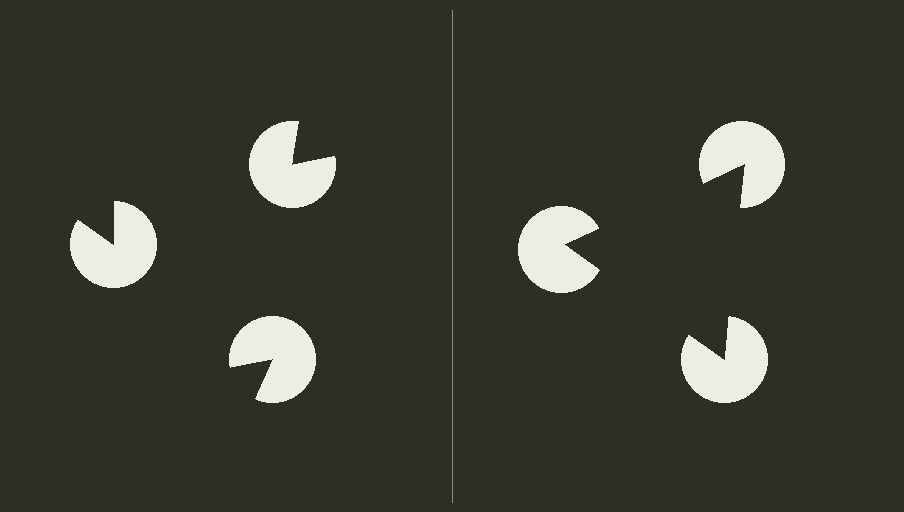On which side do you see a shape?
An illusory triangle appears on the right side. On the left side the wedge cuts are rotated, so no coherent shape forms.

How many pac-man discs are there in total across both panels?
6 — 3 on each side.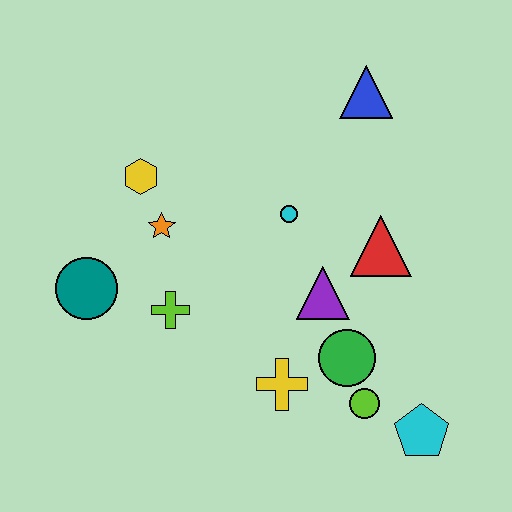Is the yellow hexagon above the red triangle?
Yes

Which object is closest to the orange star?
The yellow hexagon is closest to the orange star.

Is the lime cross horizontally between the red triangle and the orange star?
Yes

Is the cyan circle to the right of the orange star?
Yes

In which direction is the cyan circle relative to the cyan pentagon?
The cyan circle is above the cyan pentagon.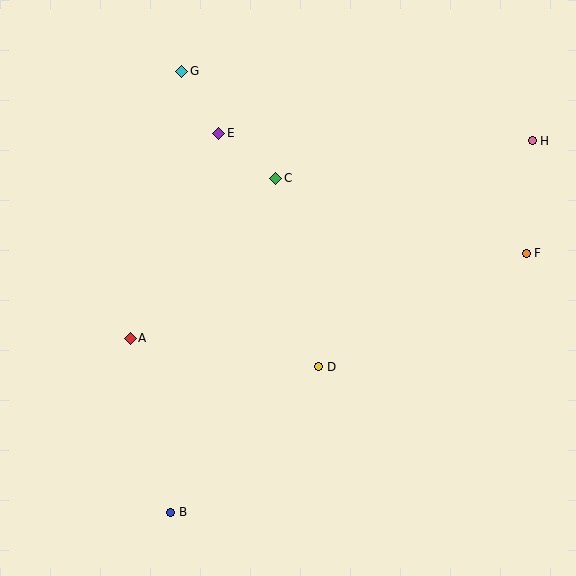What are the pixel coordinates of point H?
Point H is at (532, 141).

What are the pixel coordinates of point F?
Point F is at (526, 253).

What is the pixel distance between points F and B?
The distance between F and B is 440 pixels.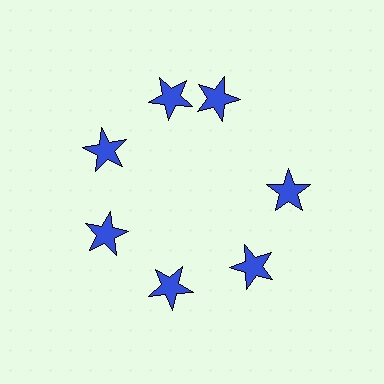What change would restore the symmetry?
The symmetry would be restored by rotating it back into even spacing with its neighbors so that all 7 stars sit at equal angles and equal distance from the center.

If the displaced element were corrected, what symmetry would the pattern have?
It would have 7-fold rotational symmetry — the pattern would map onto itself every 51 degrees.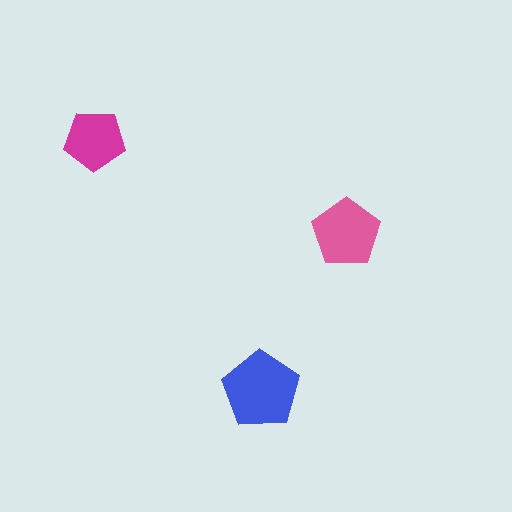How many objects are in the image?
There are 3 objects in the image.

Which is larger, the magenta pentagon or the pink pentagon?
The pink one.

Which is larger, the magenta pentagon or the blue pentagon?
The blue one.